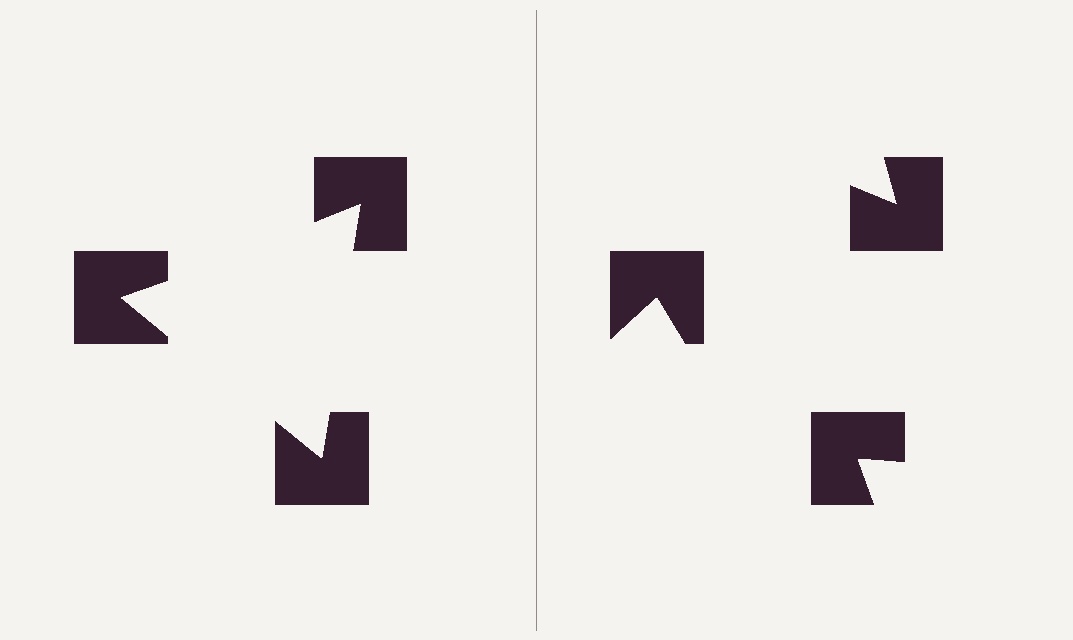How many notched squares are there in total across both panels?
6 — 3 on each side.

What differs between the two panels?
The notched squares are positioned identically on both sides; only the wedge orientations differ. On the left they align to a triangle; on the right they are misaligned.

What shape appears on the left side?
An illusory triangle.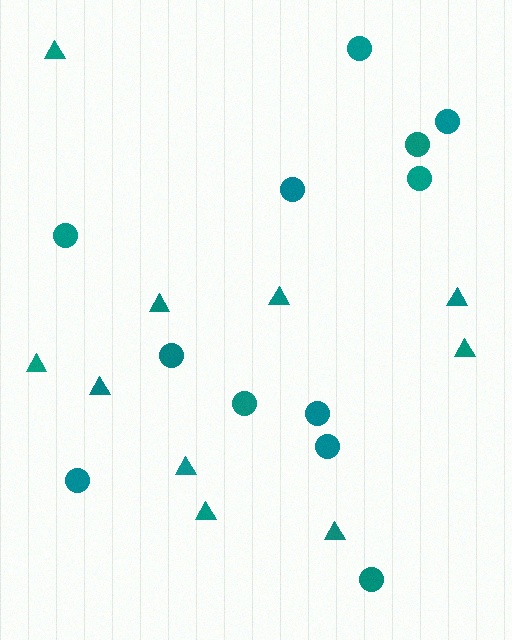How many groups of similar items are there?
There are 2 groups: one group of triangles (10) and one group of circles (12).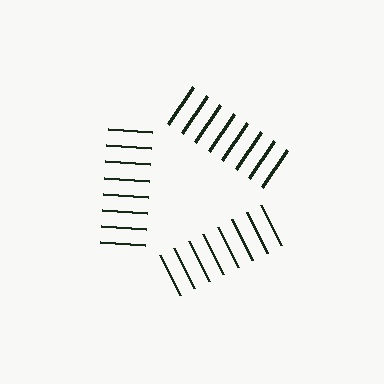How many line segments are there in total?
24 — 8 along each of the 3 edges.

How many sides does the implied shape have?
3 sides — the line-ends trace a triangle.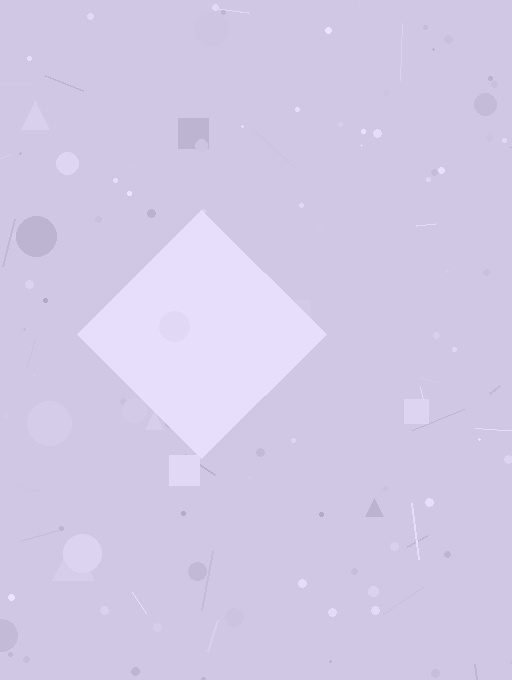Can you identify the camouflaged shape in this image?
The camouflaged shape is a diamond.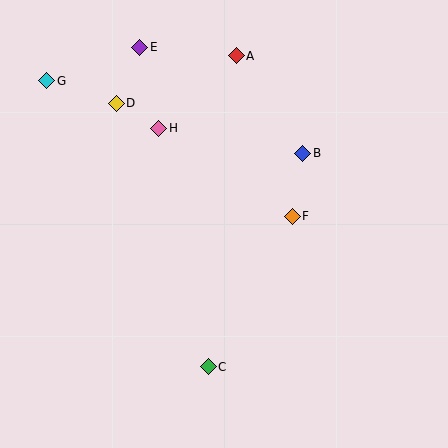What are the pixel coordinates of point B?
Point B is at (303, 153).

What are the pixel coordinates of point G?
Point G is at (47, 81).